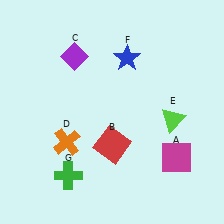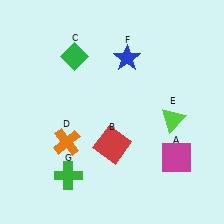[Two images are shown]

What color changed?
The diamond (C) changed from purple in Image 1 to green in Image 2.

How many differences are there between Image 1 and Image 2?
There is 1 difference between the two images.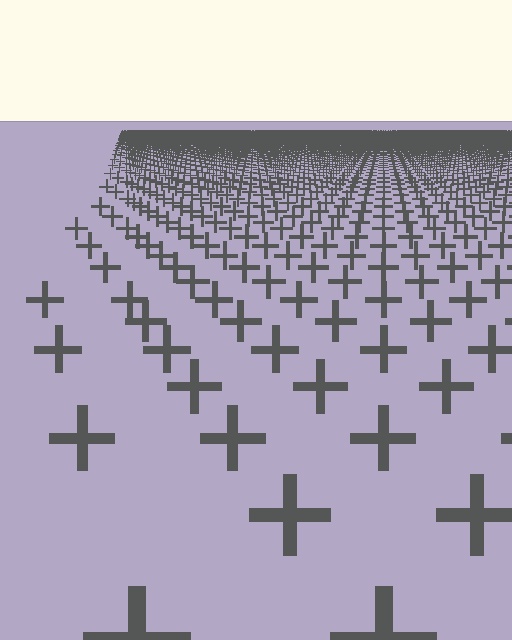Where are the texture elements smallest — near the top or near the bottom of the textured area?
Near the top.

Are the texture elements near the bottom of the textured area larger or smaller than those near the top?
Larger. Near the bottom, elements are closer to the viewer and appear at a bigger on-screen size.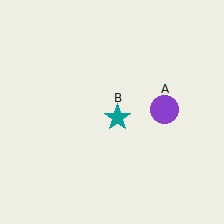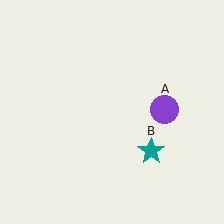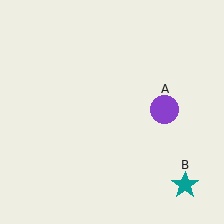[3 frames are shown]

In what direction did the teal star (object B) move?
The teal star (object B) moved down and to the right.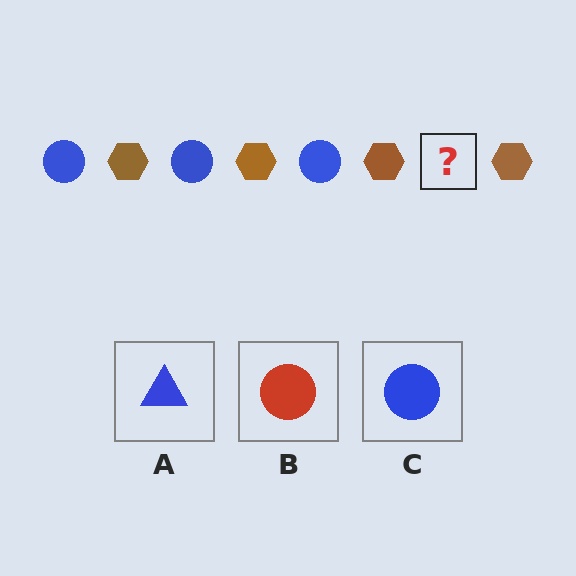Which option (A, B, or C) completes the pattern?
C.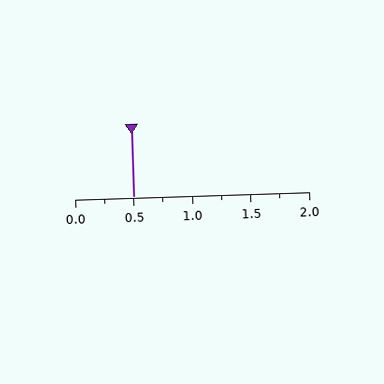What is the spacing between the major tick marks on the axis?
The major ticks are spaced 0.5 apart.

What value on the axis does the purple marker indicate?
The marker indicates approximately 0.5.